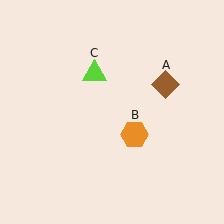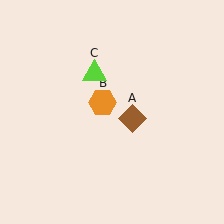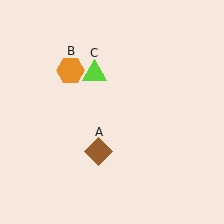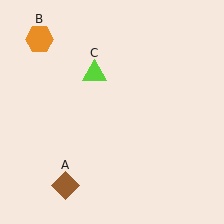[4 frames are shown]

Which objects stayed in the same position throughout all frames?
Lime triangle (object C) remained stationary.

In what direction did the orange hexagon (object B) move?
The orange hexagon (object B) moved up and to the left.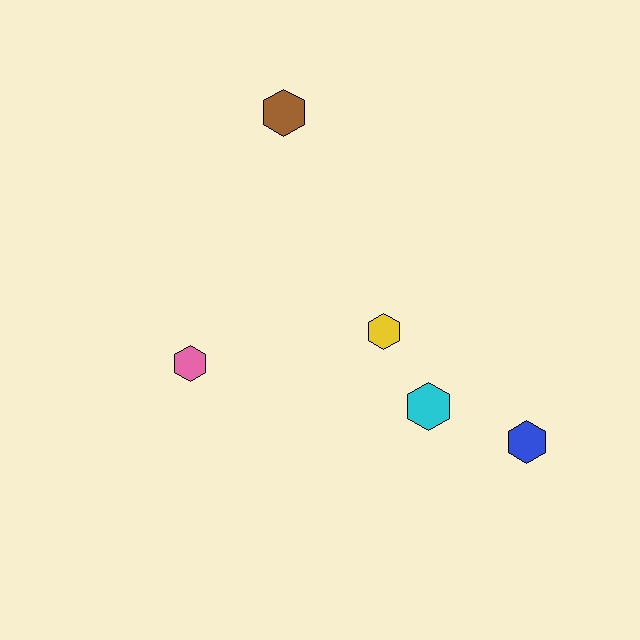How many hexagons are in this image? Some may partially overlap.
There are 5 hexagons.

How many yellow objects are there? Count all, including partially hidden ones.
There is 1 yellow object.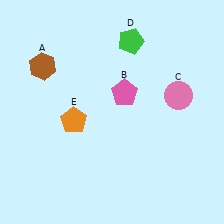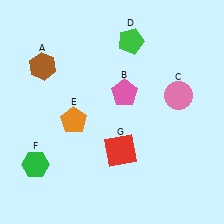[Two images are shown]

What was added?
A green hexagon (F), a red square (G) were added in Image 2.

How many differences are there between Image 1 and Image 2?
There are 2 differences between the two images.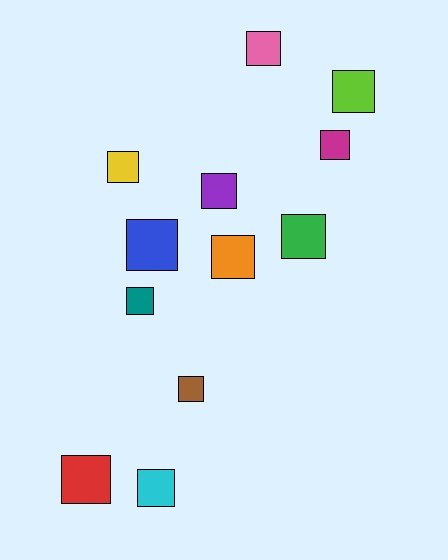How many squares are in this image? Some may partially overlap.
There are 12 squares.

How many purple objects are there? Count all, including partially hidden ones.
There is 1 purple object.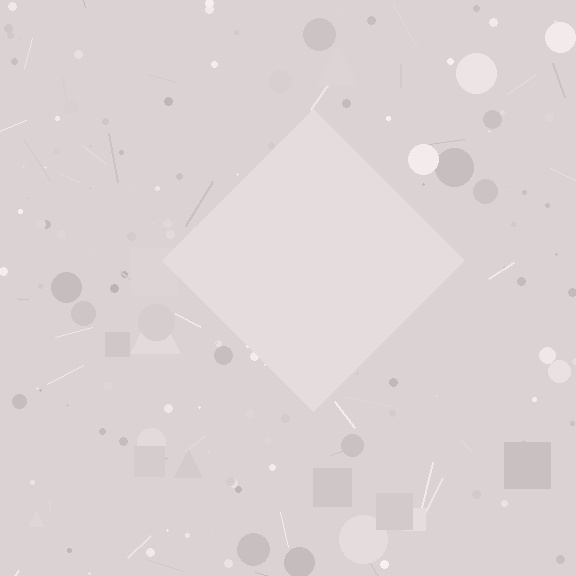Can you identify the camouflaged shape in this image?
The camouflaged shape is a diamond.